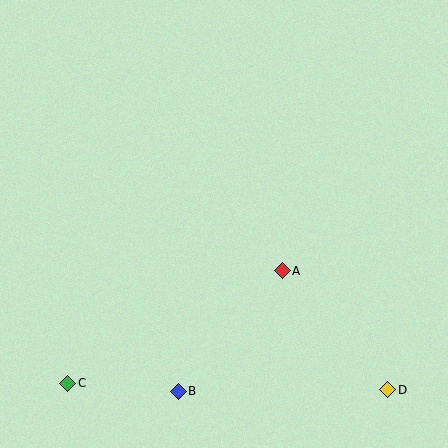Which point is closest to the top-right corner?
Point A is closest to the top-right corner.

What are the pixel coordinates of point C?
Point C is at (68, 383).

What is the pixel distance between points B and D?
The distance between B and D is 210 pixels.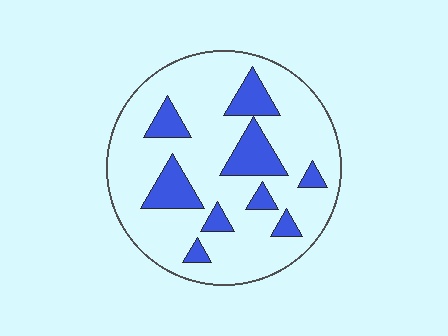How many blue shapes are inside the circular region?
9.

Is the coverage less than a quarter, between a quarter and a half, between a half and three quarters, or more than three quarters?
Less than a quarter.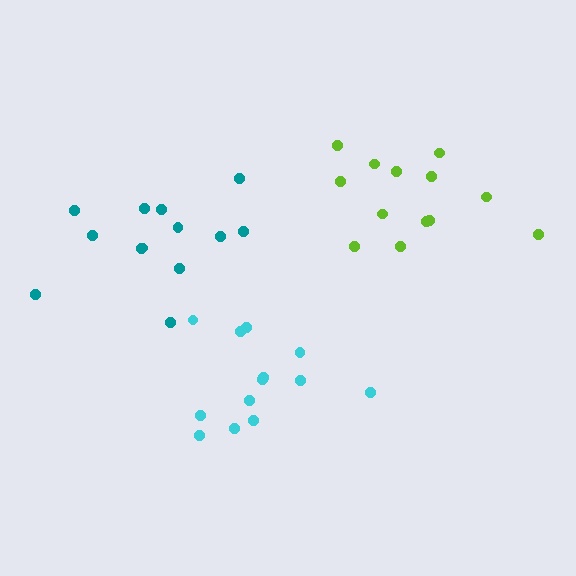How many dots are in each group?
Group 1: 13 dots, Group 2: 13 dots, Group 3: 13 dots (39 total).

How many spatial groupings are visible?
There are 3 spatial groupings.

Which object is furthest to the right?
The lime cluster is rightmost.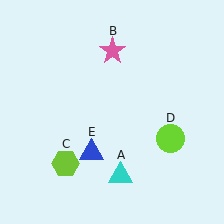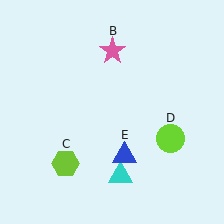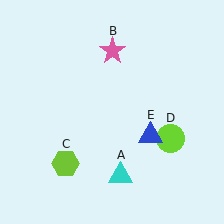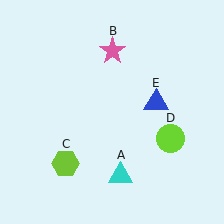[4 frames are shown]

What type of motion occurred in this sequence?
The blue triangle (object E) rotated counterclockwise around the center of the scene.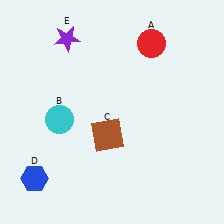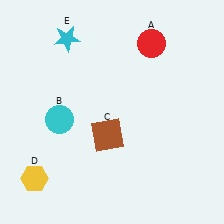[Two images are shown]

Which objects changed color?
D changed from blue to yellow. E changed from purple to cyan.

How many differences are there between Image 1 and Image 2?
There are 2 differences between the two images.